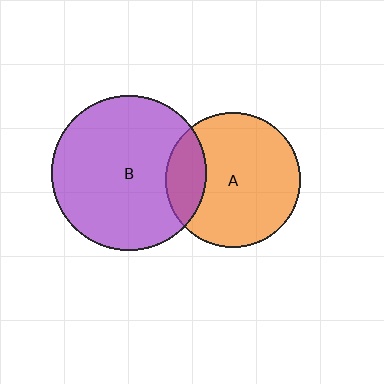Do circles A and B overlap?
Yes.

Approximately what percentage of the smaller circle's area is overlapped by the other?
Approximately 20%.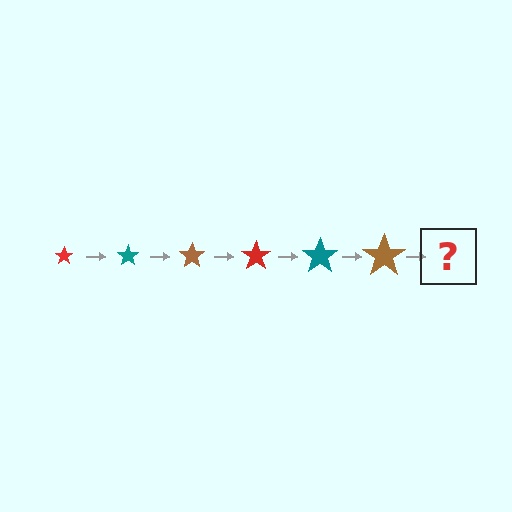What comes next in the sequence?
The next element should be a red star, larger than the previous one.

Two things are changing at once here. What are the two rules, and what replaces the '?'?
The two rules are that the star grows larger each step and the color cycles through red, teal, and brown. The '?' should be a red star, larger than the previous one.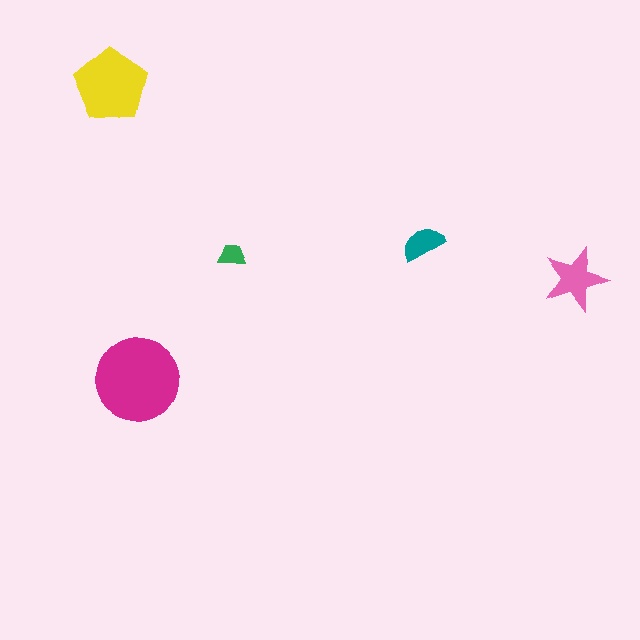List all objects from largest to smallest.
The magenta circle, the yellow pentagon, the pink star, the teal semicircle, the green trapezoid.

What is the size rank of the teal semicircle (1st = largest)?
4th.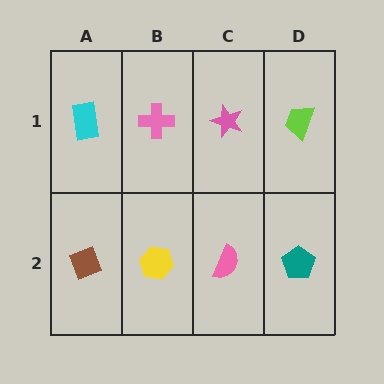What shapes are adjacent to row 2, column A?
A cyan rectangle (row 1, column A), a yellow hexagon (row 2, column B).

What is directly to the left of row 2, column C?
A yellow hexagon.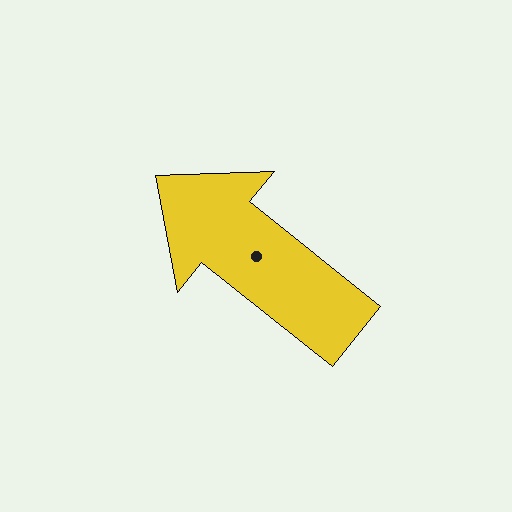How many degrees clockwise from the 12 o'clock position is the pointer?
Approximately 309 degrees.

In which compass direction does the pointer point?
Northwest.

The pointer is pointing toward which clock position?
Roughly 10 o'clock.